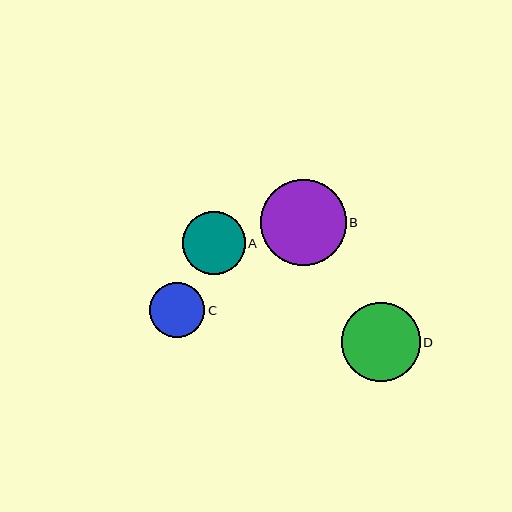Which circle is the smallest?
Circle C is the smallest with a size of approximately 55 pixels.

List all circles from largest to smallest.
From largest to smallest: B, D, A, C.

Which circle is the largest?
Circle B is the largest with a size of approximately 86 pixels.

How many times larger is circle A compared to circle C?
Circle A is approximately 1.1 times the size of circle C.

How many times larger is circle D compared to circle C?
Circle D is approximately 1.4 times the size of circle C.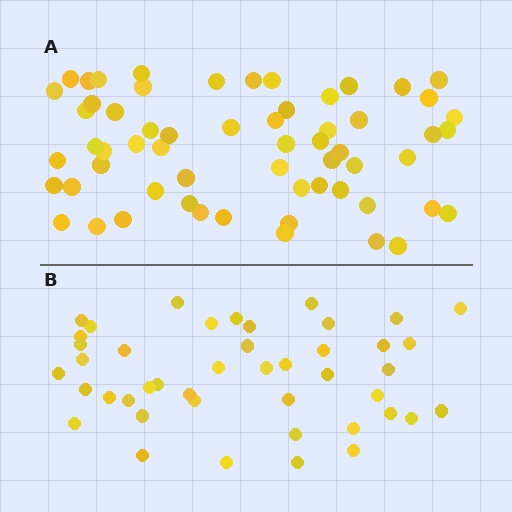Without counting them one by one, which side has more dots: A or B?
Region A (the top region) has more dots.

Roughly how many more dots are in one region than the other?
Region A has approximately 15 more dots than region B.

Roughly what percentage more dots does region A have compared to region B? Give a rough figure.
About 35% more.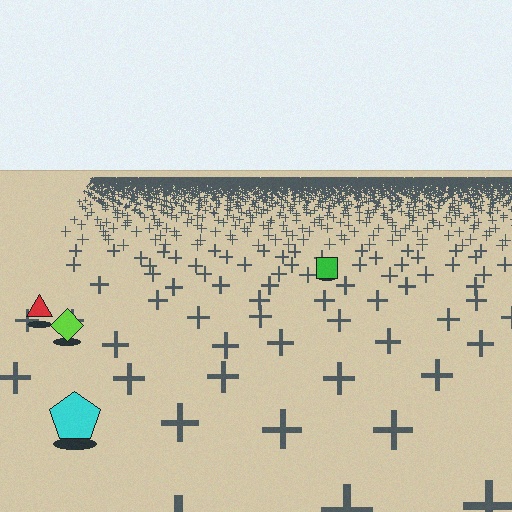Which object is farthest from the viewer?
The green square is farthest from the viewer. It appears smaller and the ground texture around it is denser.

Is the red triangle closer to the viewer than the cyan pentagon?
No. The cyan pentagon is closer — you can tell from the texture gradient: the ground texture is coarser near it.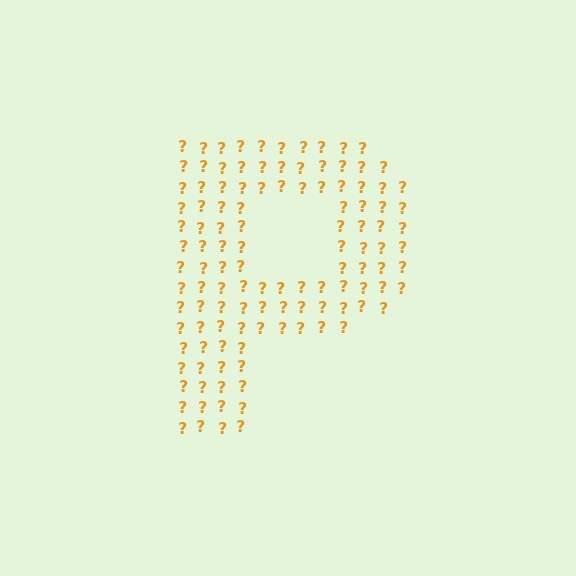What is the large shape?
The large shape is the letter P.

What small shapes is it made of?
It is made of small question marks.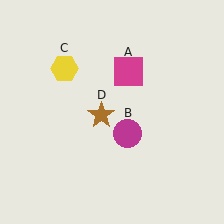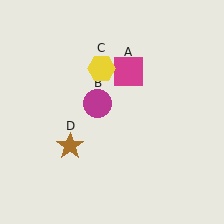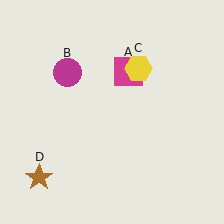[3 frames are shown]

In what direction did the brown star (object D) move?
The brown star (object D) moved down and to the left.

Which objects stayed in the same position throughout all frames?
Magenta square (object A) remained stationary.